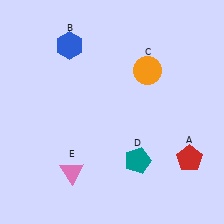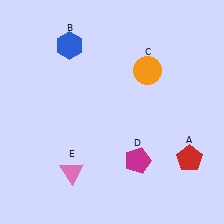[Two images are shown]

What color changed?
The pentagon (D) changed from teal in Image 1 to magenta in Image 2.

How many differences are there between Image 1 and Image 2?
There is 1 difference between the two images.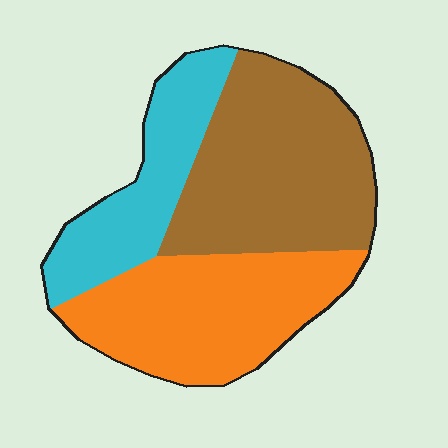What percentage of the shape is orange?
Orange covers roughly 35% of the shape.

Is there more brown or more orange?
Brown.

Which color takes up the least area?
Cyan, at roughly 25%.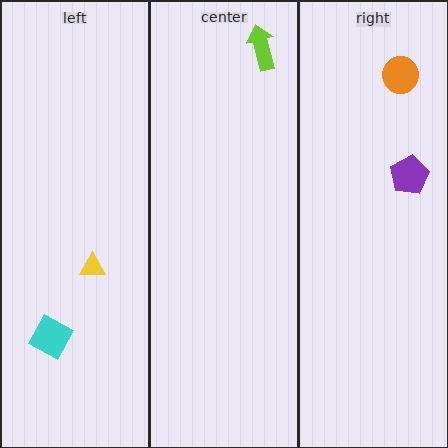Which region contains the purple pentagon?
The right region.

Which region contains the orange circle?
The right region.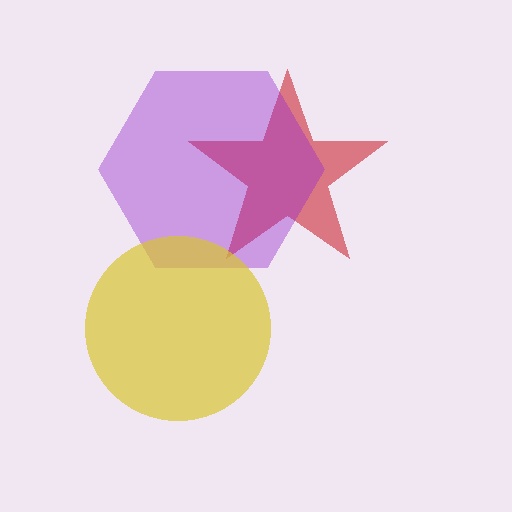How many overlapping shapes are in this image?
There are 3 overlapping shapes in the image.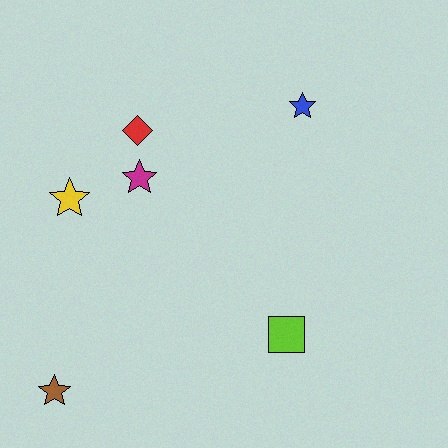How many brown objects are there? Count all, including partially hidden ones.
There is 1 brown object.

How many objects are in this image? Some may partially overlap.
There are 6 objects.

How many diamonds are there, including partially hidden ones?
There is 1 diamond.